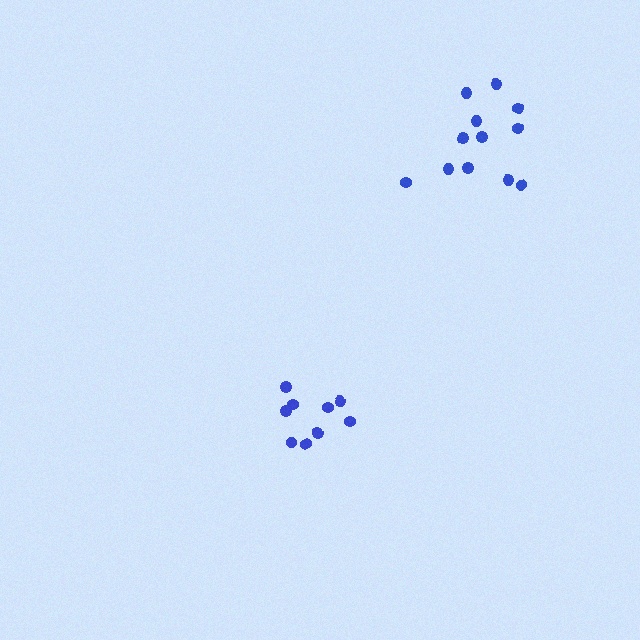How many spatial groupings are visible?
There are 2 spatial groupings.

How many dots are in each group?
Group 1: 9 dots, Group 2: 12 dots (21 total).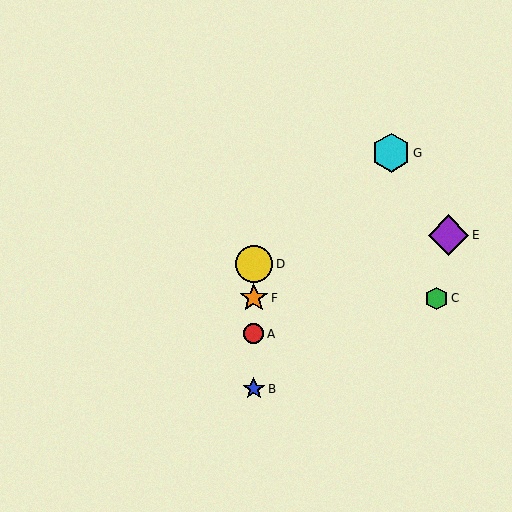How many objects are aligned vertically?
4 objects (A, B, D, F) are aligned vertically.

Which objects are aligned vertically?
Objects A, B, D, F are aligned vertically.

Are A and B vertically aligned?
Yes, both are at x≈254.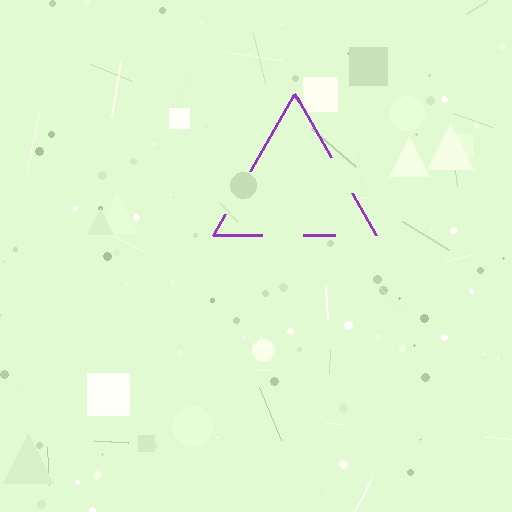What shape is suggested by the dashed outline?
The dashed outline suggests a triangle.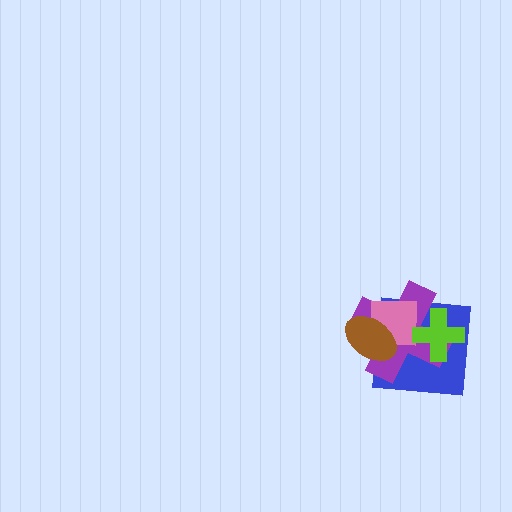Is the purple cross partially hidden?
Yes, it is partially covered by another shape.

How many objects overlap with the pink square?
4 objects overlap with the pink square.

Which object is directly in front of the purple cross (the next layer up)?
The pink square is directly in front of the purple cross.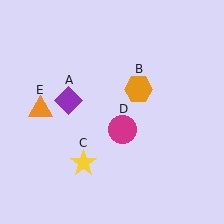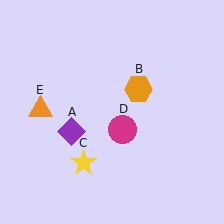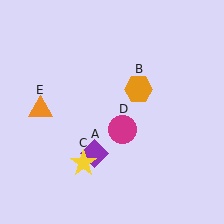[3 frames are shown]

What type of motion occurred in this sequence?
The purple diamond (object A) rotated counterclockwise around the center of the scene.